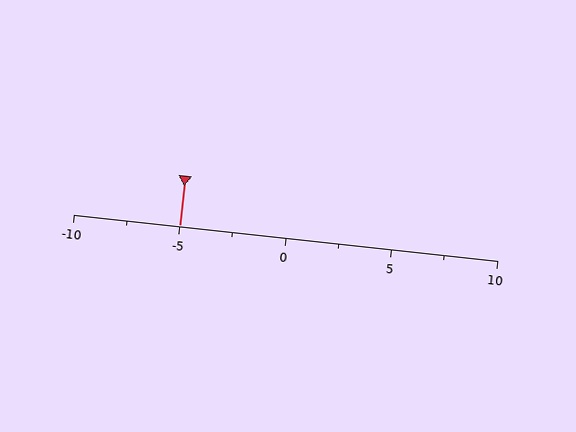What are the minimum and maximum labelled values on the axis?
The axis runs from -10 to 10.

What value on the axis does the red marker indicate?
The marker indicates approximately -5.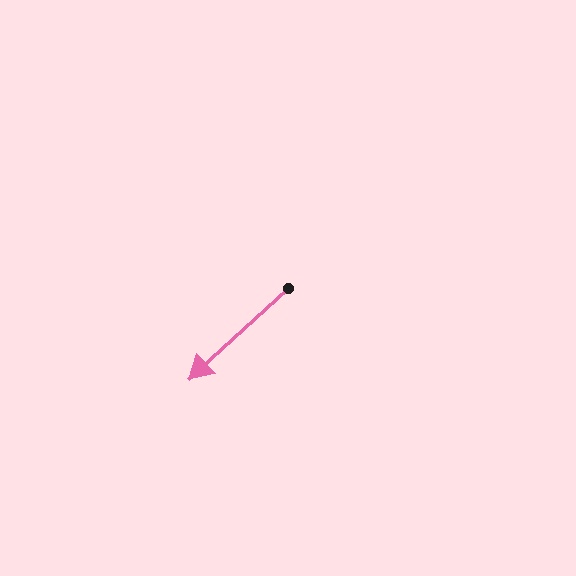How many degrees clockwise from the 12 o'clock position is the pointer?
Approximately 227 degrees.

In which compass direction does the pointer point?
Southwest.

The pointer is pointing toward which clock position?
Roughly 8 o'clock.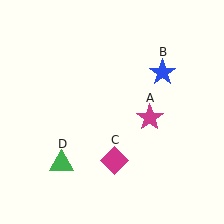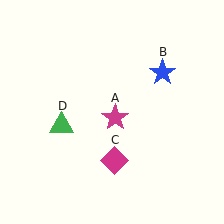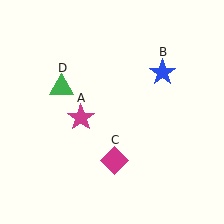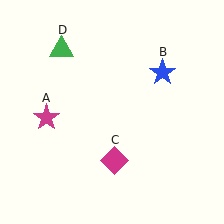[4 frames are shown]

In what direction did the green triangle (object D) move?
The green triangle (object D) moved up.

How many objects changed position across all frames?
2 objects changed position: magenta star (object A), green triangle (object D).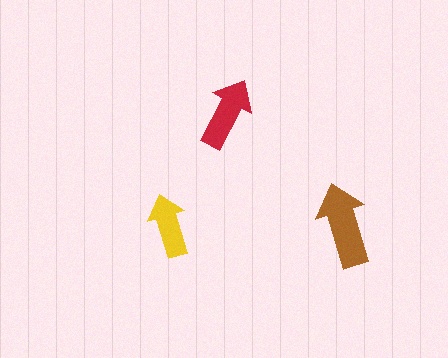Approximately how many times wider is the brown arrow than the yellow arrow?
About 1.5 times wider.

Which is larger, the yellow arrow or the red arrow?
The red one.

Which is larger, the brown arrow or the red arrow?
The brown one.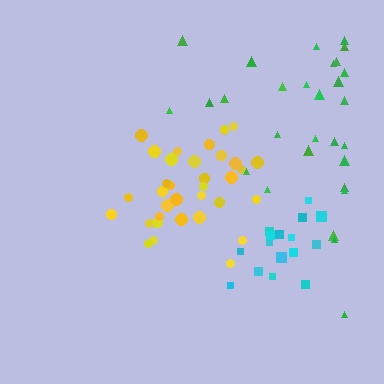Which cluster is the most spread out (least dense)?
Green.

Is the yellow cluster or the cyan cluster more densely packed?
Cyan.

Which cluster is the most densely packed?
Cyan.